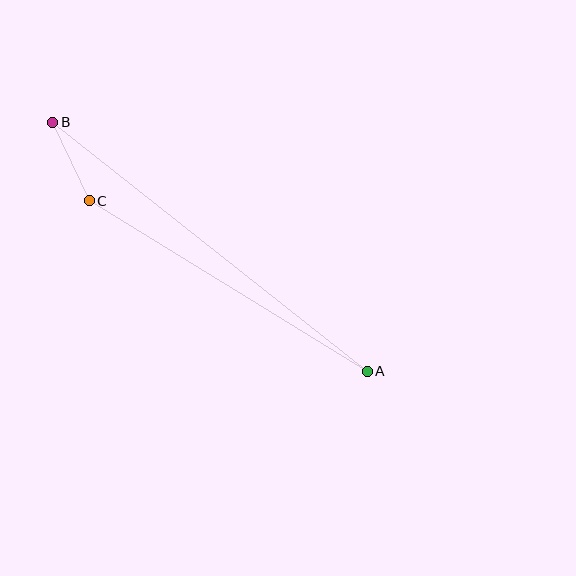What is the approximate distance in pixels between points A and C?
The distance between A and C is approximately 326 pixels.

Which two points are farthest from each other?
Points A and B are farthest from each other.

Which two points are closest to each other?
Points B and C are closest to each other.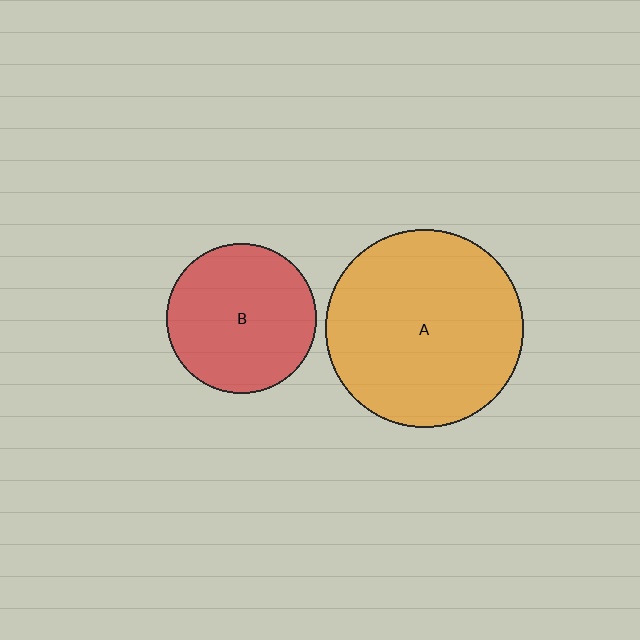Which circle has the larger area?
Circle A (orange).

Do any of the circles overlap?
No, none of the circles overlap.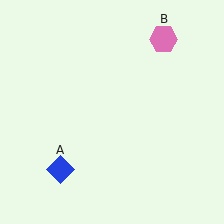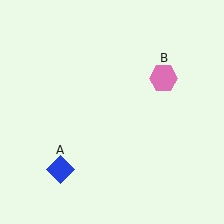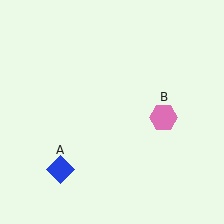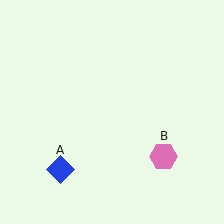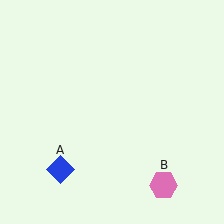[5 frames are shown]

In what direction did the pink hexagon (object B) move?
The pink hexagon (object B) moved down.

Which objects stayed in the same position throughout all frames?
Blue diamond (object A) remained stationary.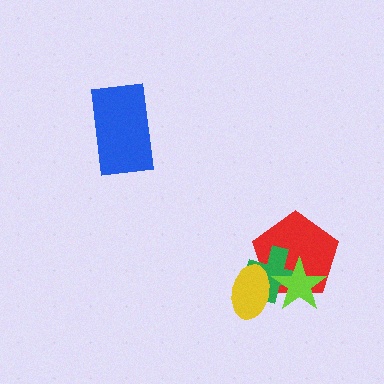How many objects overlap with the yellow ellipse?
3 objects overlap with the yellow ellipse.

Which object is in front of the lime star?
The yellow ellipse is in front of the lime star.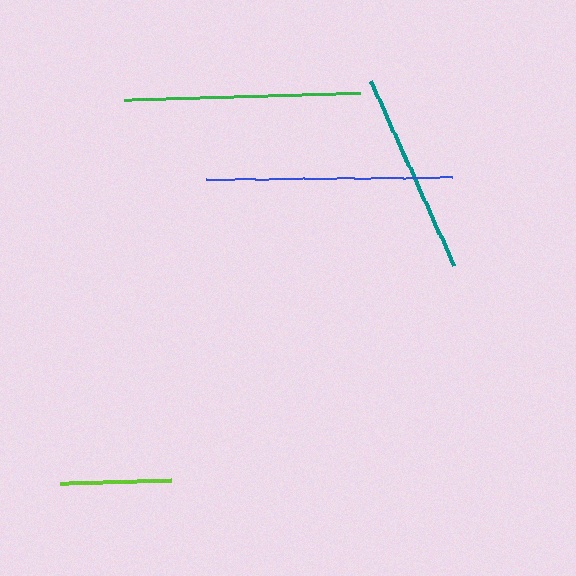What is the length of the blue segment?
The blue segment is approximately 245 pixels long.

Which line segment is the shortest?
The lime line is the shortest at approximately 111 pixels.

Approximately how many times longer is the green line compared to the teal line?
The green line is approximately 1.2 times the length of the teal line.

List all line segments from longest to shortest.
From longest to shortest: blue, green, teal, lime.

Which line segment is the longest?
The blue line is the longest at approximately 245 pixels.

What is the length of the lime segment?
The lime segment is approximately 111 pixels long.